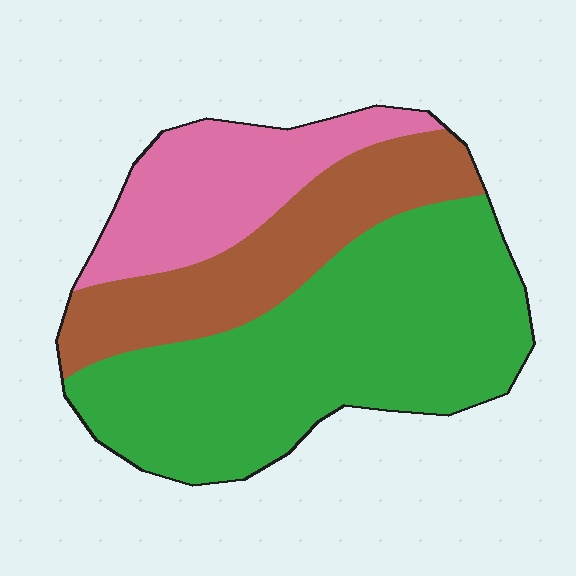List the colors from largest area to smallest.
From largest to smallest: green, brown, pink.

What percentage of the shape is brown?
Brown takes up about one quarter (1/4) of the shape.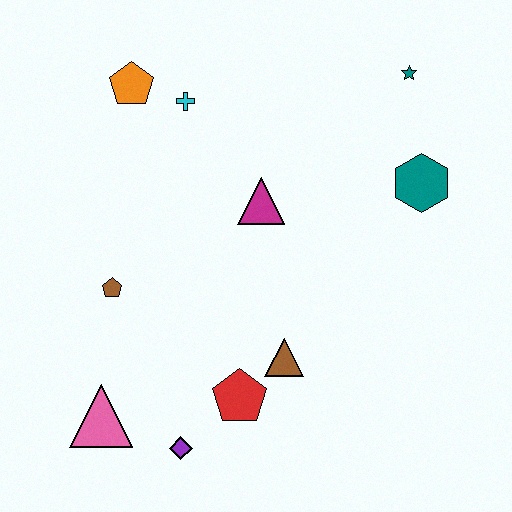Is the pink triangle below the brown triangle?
Yes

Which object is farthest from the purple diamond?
The teal star is farthest from the purple diamond.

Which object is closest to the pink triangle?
The purple diamond is closest to the pink triangle.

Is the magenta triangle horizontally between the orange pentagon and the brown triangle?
Yes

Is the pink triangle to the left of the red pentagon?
Yes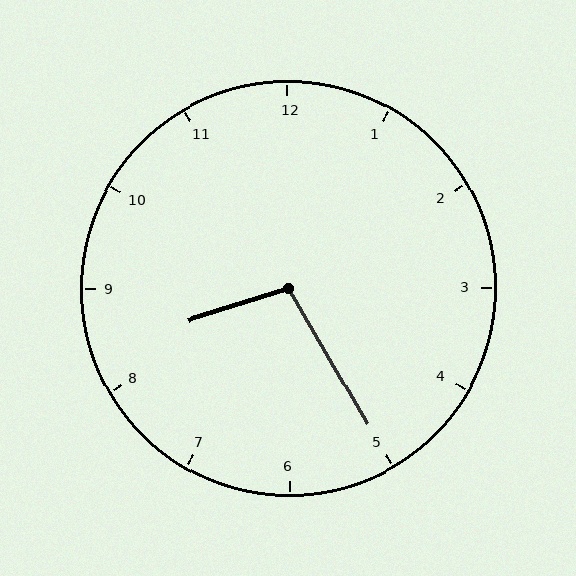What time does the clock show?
8:25.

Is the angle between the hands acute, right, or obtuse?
It is obtuse.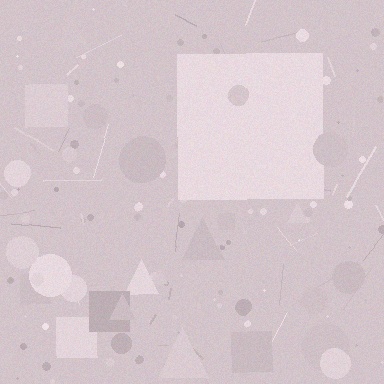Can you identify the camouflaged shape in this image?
The camouflaged shape is a square.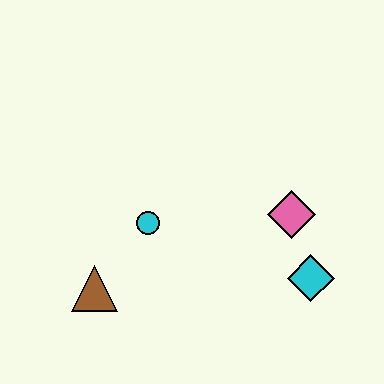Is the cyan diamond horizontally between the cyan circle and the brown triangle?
No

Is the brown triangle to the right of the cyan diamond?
No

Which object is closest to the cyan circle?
The brown triangle is closest to the cyan circle.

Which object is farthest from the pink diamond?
The brown triangle is farthest from the pink diamond.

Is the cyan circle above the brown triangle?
Yes